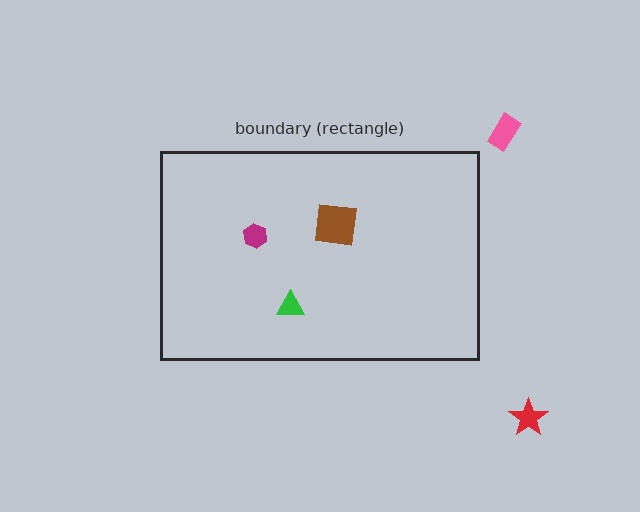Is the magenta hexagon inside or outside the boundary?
Inside.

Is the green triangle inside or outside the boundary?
Inside.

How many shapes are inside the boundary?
3 inside, 2 outside.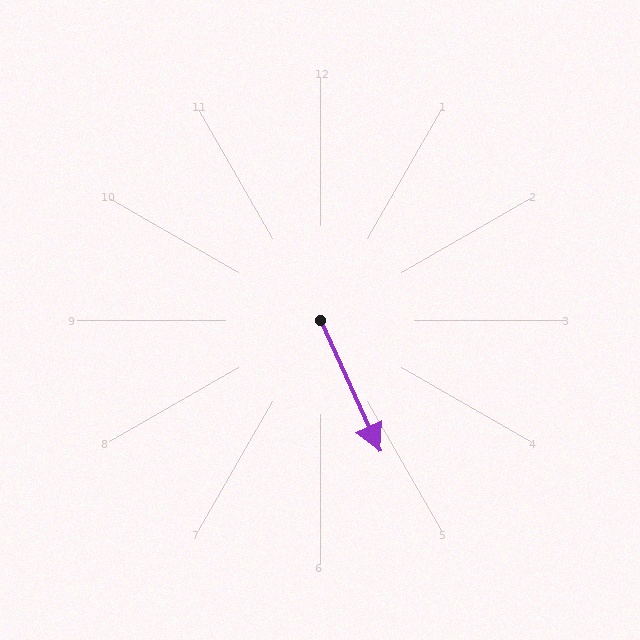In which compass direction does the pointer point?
Southeast.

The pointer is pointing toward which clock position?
Roughly 5 o'clock.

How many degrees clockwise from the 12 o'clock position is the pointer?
Approximately 155 degrees.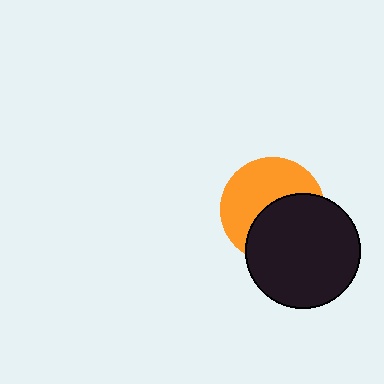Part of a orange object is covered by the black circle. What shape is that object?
It is a circle.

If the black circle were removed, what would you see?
You would see the complete orange circle.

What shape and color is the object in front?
The object in front is a black circle.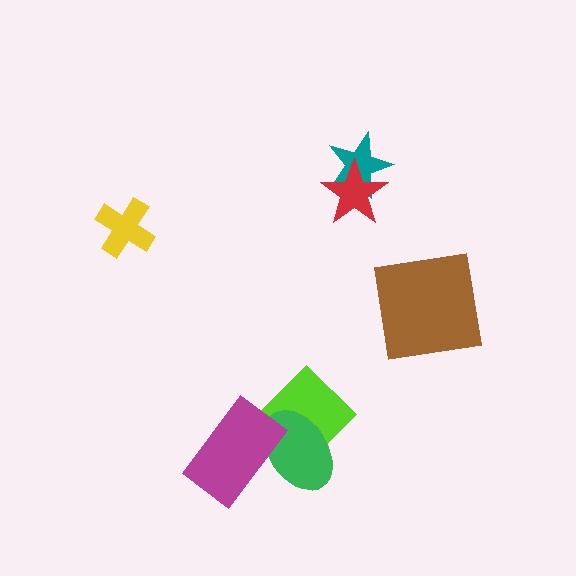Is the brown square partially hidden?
No, no other shape covers it.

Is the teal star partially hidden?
Yes, it is partially covered by another shape.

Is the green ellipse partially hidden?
Yes, it is partially covered by another shape.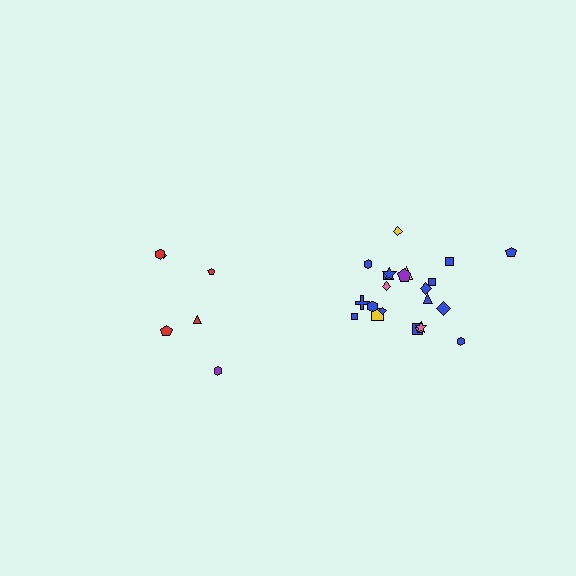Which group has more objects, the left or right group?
The right group.